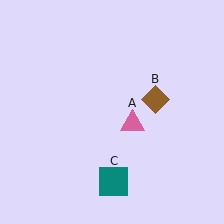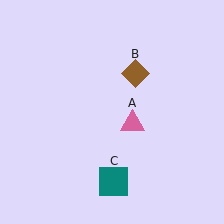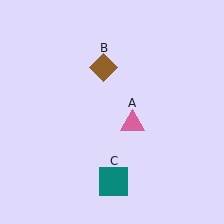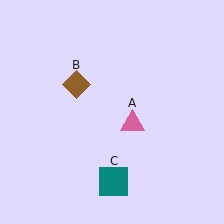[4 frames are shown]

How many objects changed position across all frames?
1 object changed position: brown diamond (object B).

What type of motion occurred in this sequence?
The brown diamond (object B) rotated counterclockwise around the center of the scene.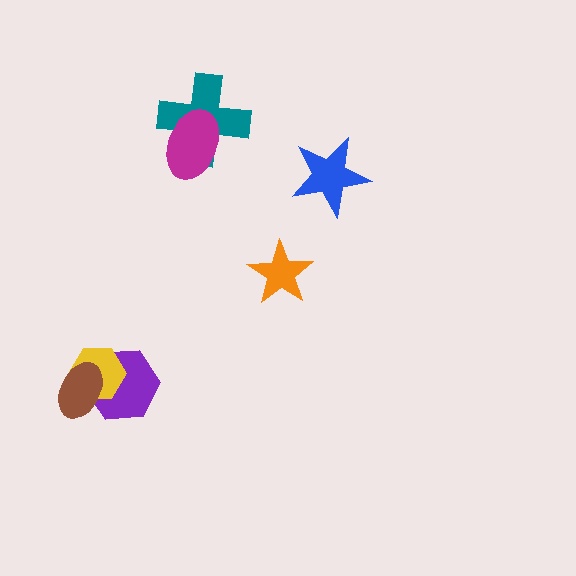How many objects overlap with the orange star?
0 objects overlap with the orange star.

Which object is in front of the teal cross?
The magenta ellipse is in front of the teal cross.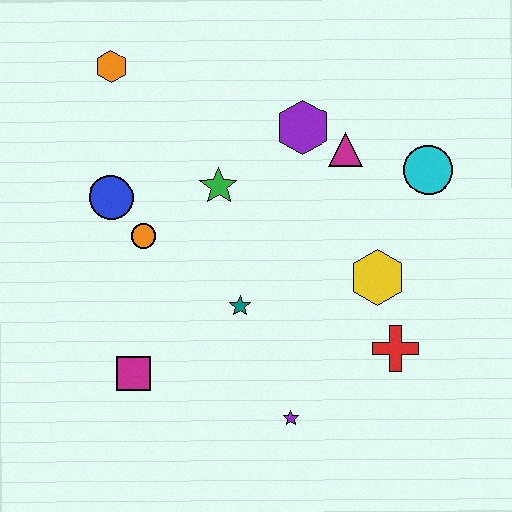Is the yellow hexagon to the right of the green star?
Yes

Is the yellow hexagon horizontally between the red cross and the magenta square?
Yes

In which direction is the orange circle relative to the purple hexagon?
The orange circle is to the left of the purple hexagon.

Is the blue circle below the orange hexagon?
Yes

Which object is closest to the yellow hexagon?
The red cross is closest to the yellow hexagon.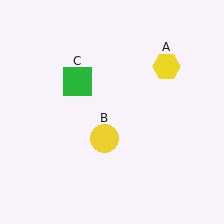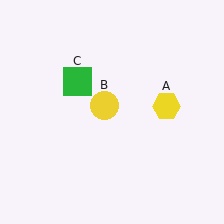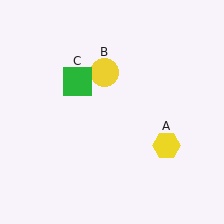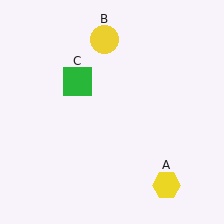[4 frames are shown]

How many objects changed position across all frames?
2 objects changed position: yellow hexagon (object A), yellow circle (object B).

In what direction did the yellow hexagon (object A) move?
The yellow hexagon (object A) moved down.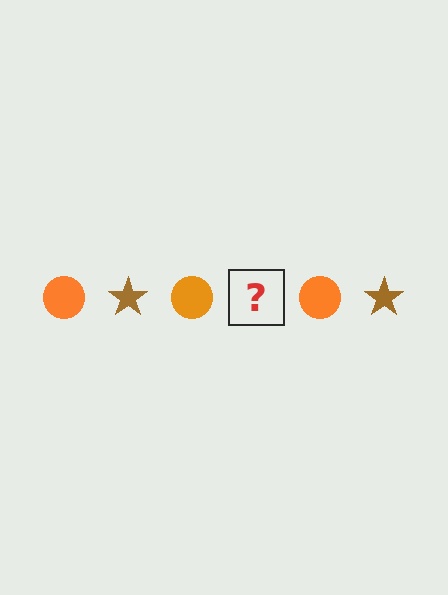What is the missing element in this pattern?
The missing element is a brown star.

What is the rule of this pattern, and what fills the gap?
The rule is that the pattern alternates between orange circle and brown star. The gap should be filled with a brown star.